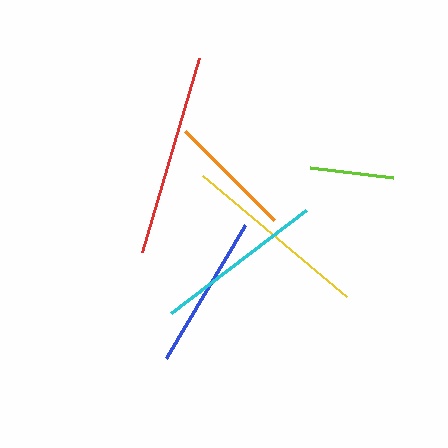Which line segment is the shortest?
The lime line is the shortest at approximately 83 pixels.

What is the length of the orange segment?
The orange segment is approximately 125 pixels long.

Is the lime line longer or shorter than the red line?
The red line is longer than the lime line.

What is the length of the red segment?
The red segment is approximately 202 pixels long.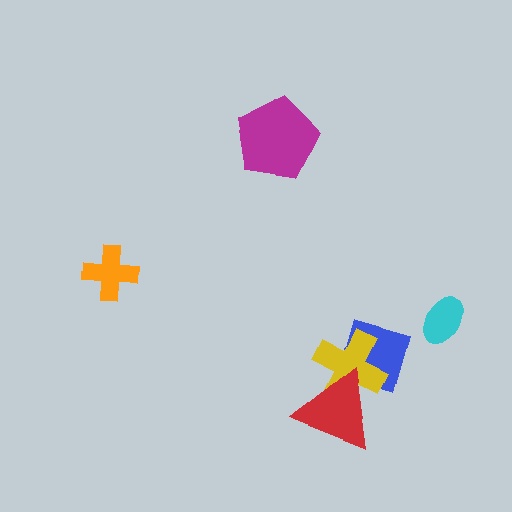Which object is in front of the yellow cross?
The red triangle is in front of the yellow cross.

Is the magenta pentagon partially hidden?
No, no other shape covers it.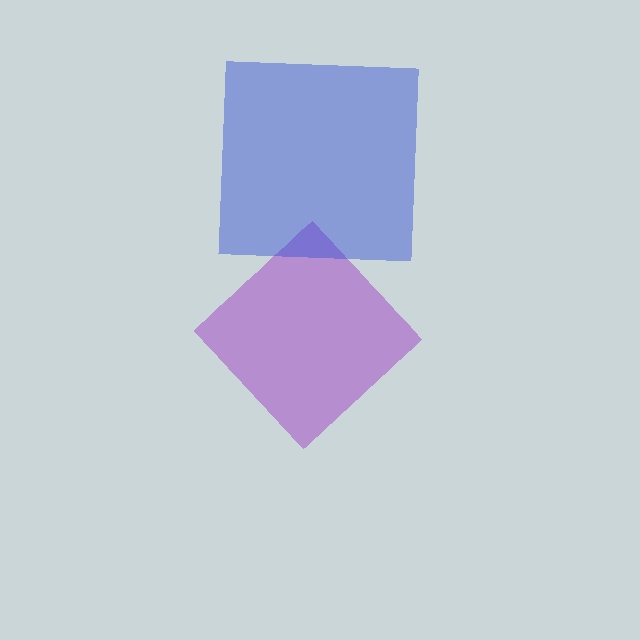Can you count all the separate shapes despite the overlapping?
Yes, there are 2 separate shapes.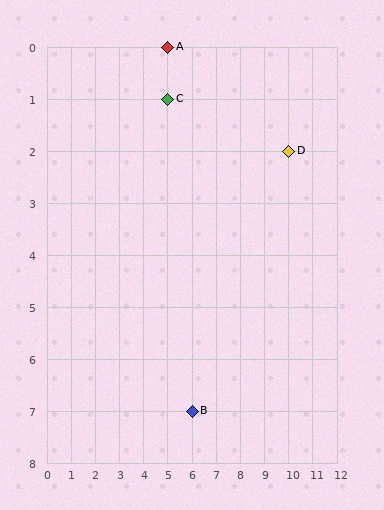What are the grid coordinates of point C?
Point C is at grid coordinates (5, 1).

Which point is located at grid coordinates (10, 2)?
Point D is at (10, 2).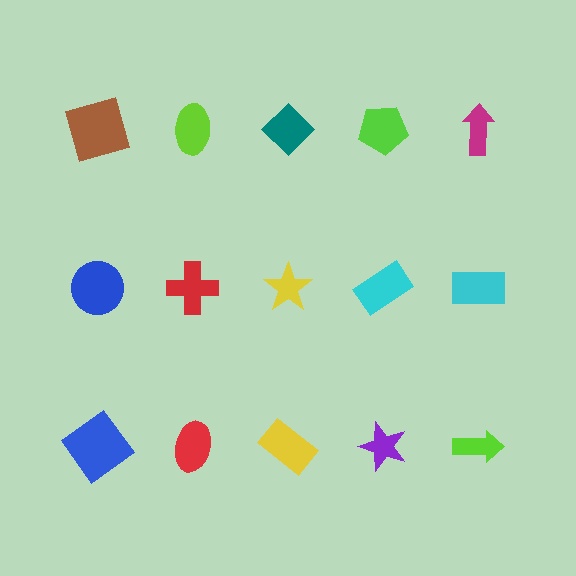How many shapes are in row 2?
5 shapes.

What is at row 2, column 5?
A cyan rectangle.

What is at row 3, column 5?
A lime arrow.